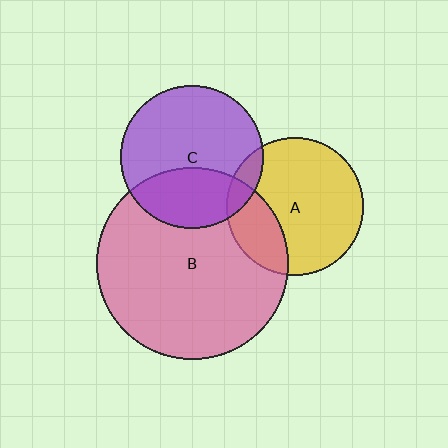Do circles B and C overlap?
Yes.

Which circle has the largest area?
Circle B (pink).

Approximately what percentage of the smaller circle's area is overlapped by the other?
Approximately 35%.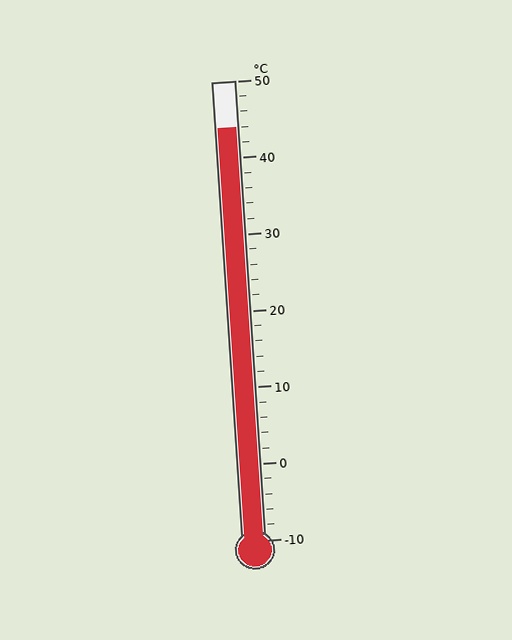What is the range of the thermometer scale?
The thermometer scale ranges from -10°C to 50°C.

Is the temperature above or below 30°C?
The temperature is above 30°C.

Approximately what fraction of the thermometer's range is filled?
The thermometer is filled to approximately 90% of its range.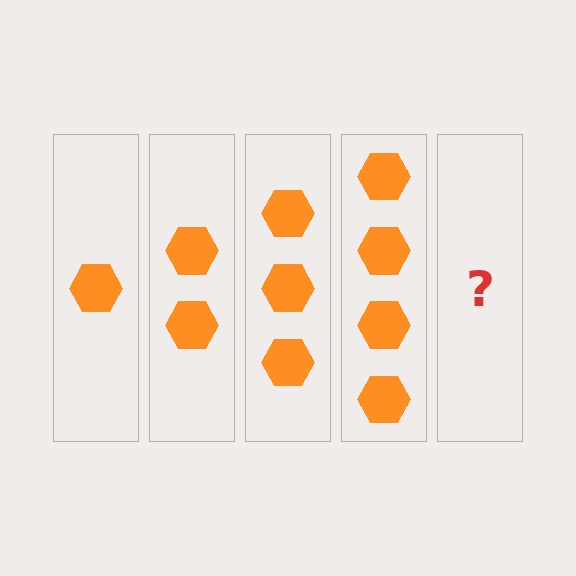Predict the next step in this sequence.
The next step is 5 hexagons.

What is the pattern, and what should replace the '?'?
The pattern is that each step adds one more hexagon. The '?' should be 5 hexagons.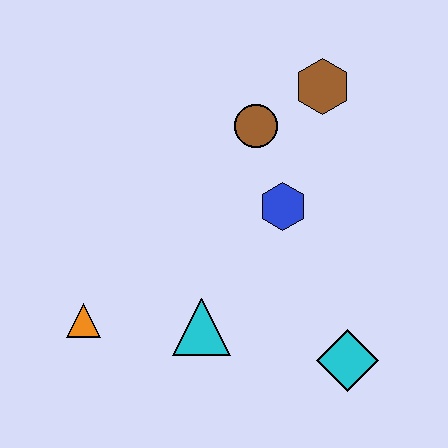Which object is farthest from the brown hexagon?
The orange triangle is farthest from the brown hexagon.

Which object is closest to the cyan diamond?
The cyan triangle is closest to the cyan diamond.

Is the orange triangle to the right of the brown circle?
No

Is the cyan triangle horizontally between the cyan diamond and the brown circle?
No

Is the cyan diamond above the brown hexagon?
No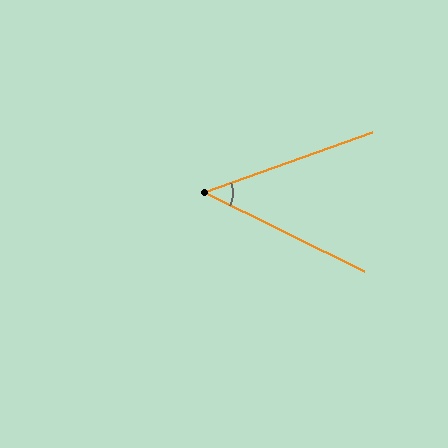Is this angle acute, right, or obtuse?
It is acute.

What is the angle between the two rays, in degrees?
Approximately 46 degrees.